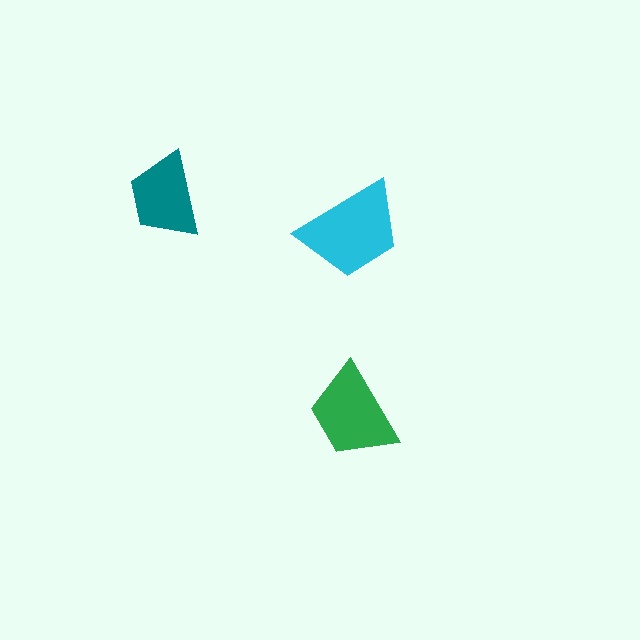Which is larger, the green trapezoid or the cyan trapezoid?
The cyan one.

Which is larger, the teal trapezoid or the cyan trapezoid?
The cyan one.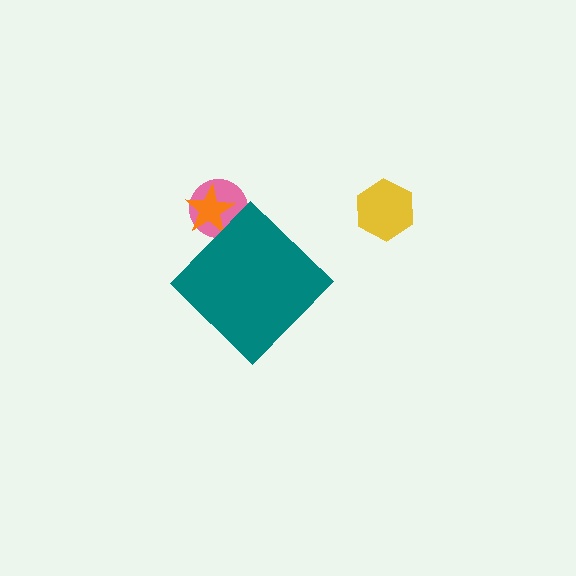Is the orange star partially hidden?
Yes, the orange star is partially hidden behind the teal diamond.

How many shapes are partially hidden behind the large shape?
2 shapes are partially hidden.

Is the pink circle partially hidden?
Yes, the pink circle is partially hidden behind the teal diamond.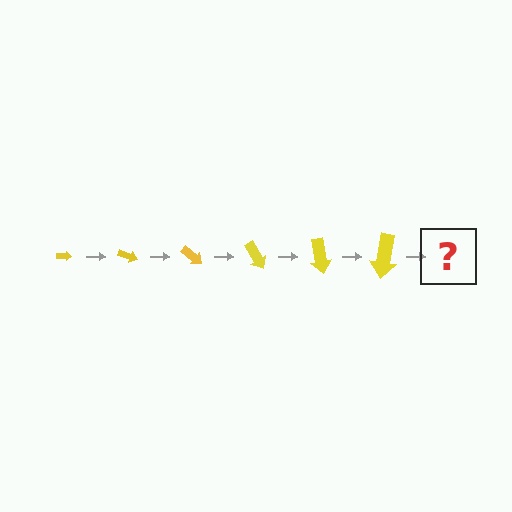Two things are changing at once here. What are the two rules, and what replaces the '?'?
The two rules are that the arrow grows larger each step and it rotates 20 degrees each step. The '?' should be an arrow, larger than the previous one and rotated 120 degrees from the start.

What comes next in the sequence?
The next element should be an arrow, larger than the previous one and rotated 120 degrees from the start.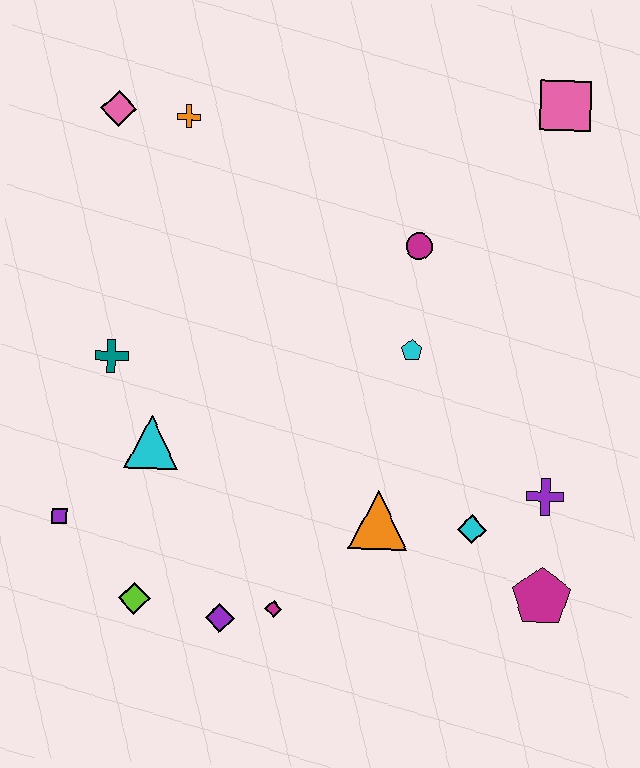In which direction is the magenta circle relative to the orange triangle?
The magenta circle is above the orange triangle.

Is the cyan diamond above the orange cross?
No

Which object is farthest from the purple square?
The pink square is farthest from the purple square.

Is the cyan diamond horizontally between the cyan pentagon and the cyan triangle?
No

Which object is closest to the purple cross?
The cyan diamond is closest to the purple cross.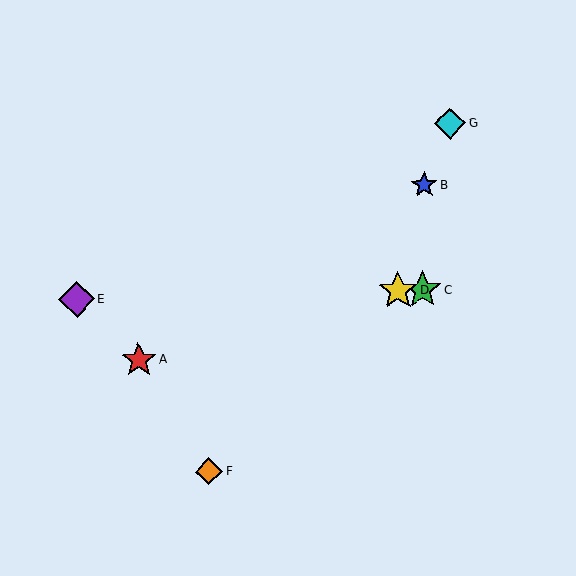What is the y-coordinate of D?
Object D is at y≈291.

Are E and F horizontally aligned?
No, E is at y≈299 and F is at y≈471.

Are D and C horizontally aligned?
Yes, both are at y≈291.